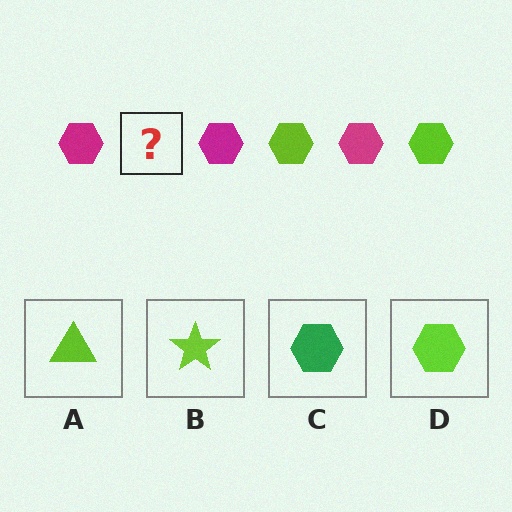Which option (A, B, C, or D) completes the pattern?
D.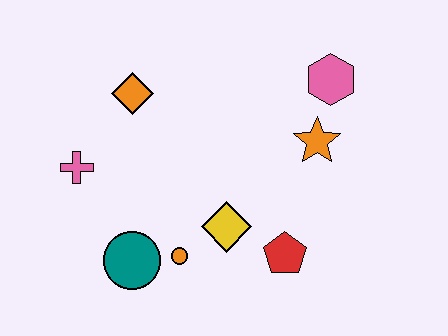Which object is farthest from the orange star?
The pink cross is farthest from the orange star.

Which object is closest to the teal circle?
The orange circle is closest to the teal circle.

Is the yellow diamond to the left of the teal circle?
No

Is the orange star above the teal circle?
Yes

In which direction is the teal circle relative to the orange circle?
The teal circle is to the left of the orange circle.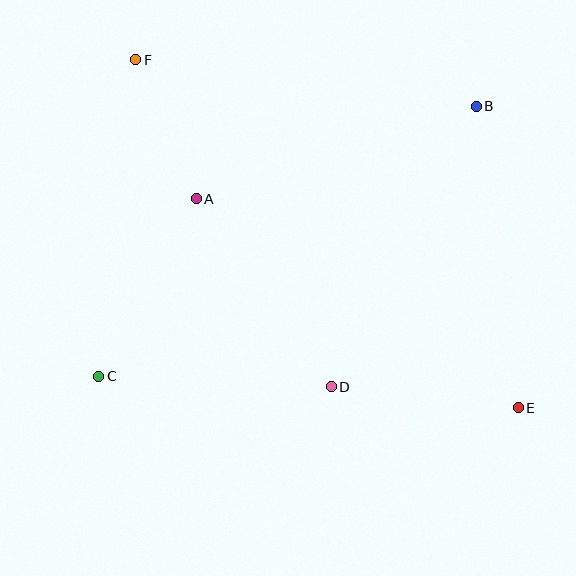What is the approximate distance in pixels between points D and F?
The distance between D and F is approximately 381 pixels.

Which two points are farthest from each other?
Points E and F are farthest from each other.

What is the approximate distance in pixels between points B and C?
The distance between B and C is approximately 465 pixels.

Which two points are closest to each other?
Points A and F are closest to each other.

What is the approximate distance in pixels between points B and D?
The distance between B and D is approximately 316 pixels.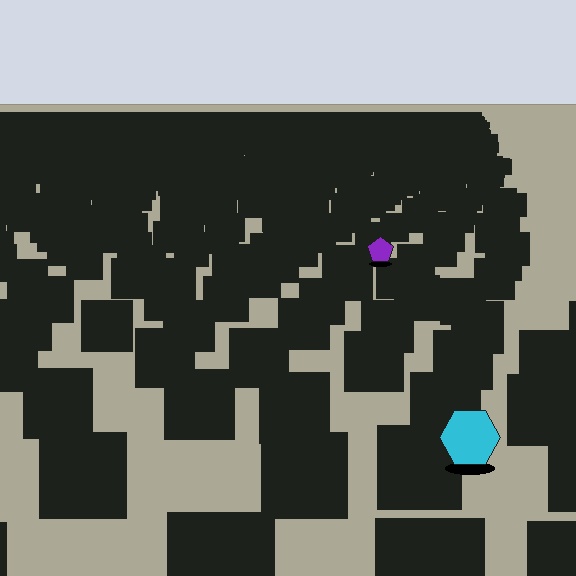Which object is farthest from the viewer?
The purple pentagon is farthest from the viewer. It appears smaller and the ground texture around it is denser.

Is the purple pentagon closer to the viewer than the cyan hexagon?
No. The cyan hexagon is closer — you can tell from the texture gradient: the ground texture is coarser near it.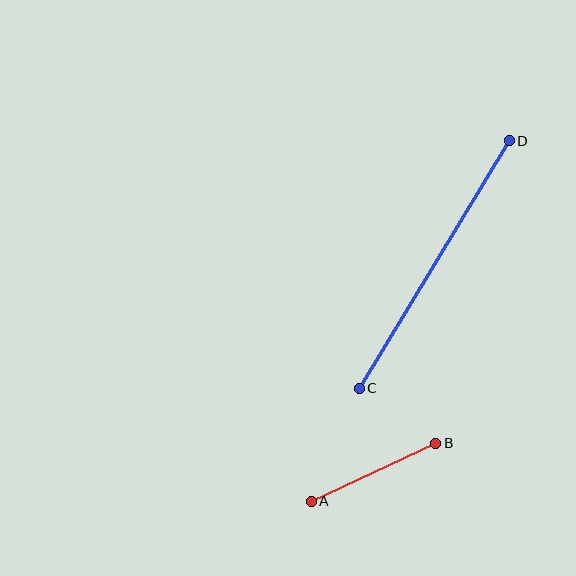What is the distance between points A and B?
The distance is approximately 137 pixels.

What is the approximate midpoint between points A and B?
The midpoint is at approximately (374, 472) pixels.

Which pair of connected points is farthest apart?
Points C and D are farthest apart.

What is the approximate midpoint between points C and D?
The midpoint is at approximately (434, 265) pixels.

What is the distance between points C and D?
The distance is approximately 289 pixels.